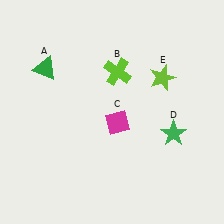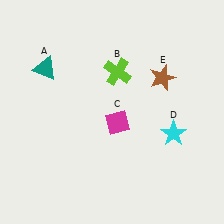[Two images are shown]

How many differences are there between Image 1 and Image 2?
There are 3 differences between the two images.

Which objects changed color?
A changed from green to teal. D changed from green to cyan. E changed from lime to brown.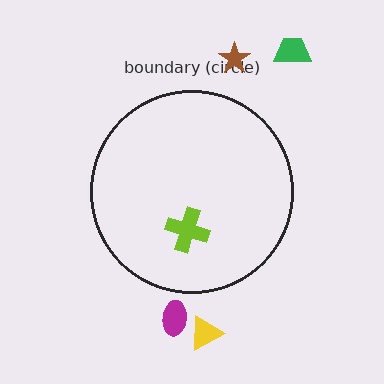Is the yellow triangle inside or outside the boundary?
Outside.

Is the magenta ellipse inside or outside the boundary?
Outside.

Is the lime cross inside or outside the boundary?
Inside.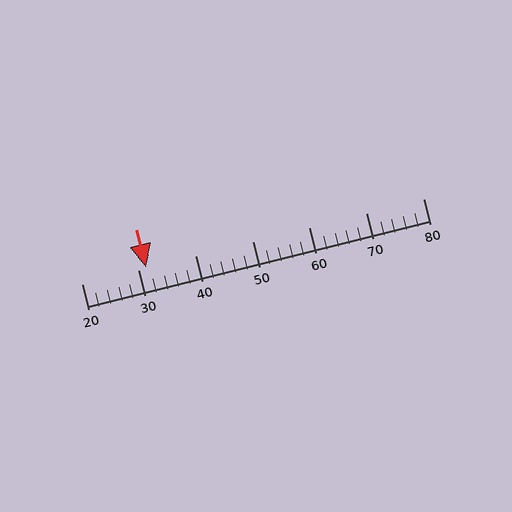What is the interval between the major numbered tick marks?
The major tick marks are spaced 10 units apart.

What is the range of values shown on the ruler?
The ruler shows values from 20 to 80.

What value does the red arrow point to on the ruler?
The red arrow points to approximately 31.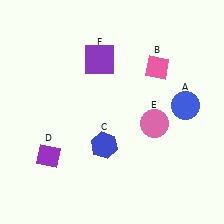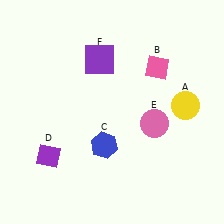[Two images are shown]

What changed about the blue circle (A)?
In Image 1, A is blue. In Image 2, it changed to yellow.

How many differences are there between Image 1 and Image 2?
There is 1 difference between the two images.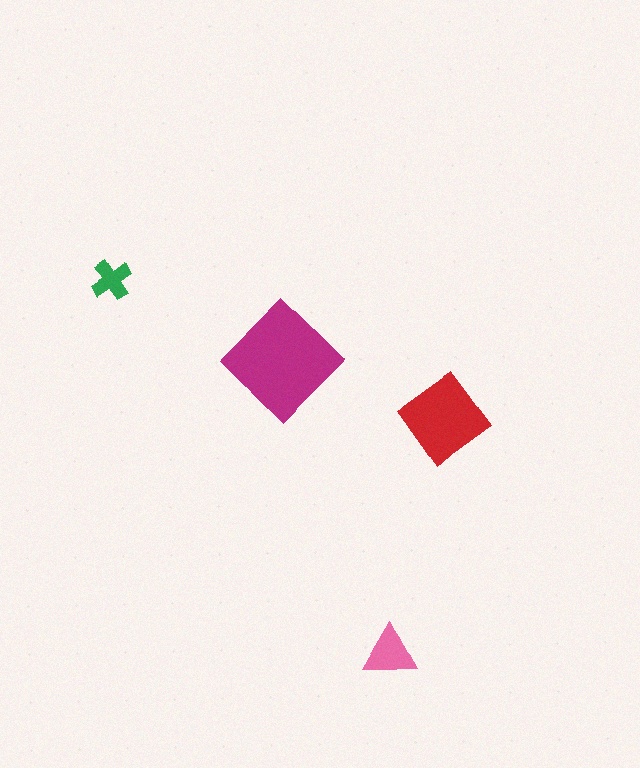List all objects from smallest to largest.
The green cross, the pink triangle, the red diamond, the magenta diamond.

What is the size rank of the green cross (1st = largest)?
4th.